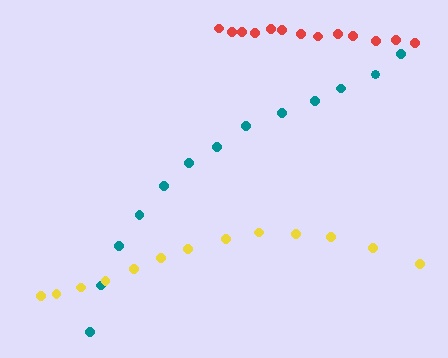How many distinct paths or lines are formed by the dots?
There are 3 distinct paths.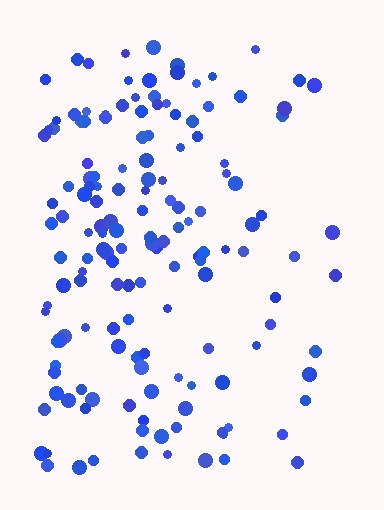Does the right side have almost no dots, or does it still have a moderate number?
Still a moderate number, just noticeably fewer than the left.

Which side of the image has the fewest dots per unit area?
The right.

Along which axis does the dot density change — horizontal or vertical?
Horizontal.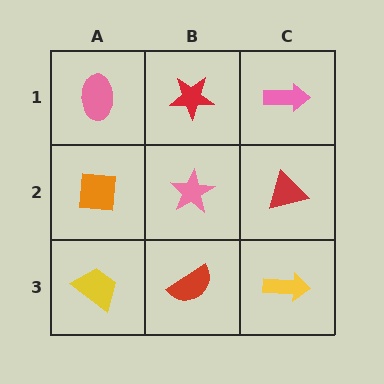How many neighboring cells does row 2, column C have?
3.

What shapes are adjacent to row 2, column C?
A pink arrow (row 1, column C), a yellow arrow (row 3, column C), a pink star (row 2, column B).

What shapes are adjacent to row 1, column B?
A pink star (row 2, column B), a pink ellipse (row 1, column A), a pink arrow (row 1, column C).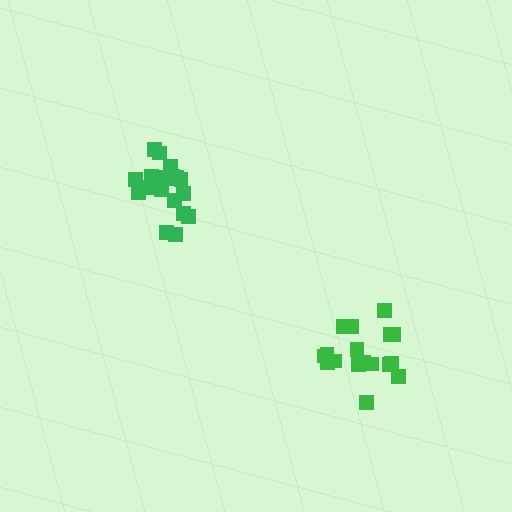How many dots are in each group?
Group 1: 17 dots, Group 2: 19 dots (36 total).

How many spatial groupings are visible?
There are 2 spatial groupings.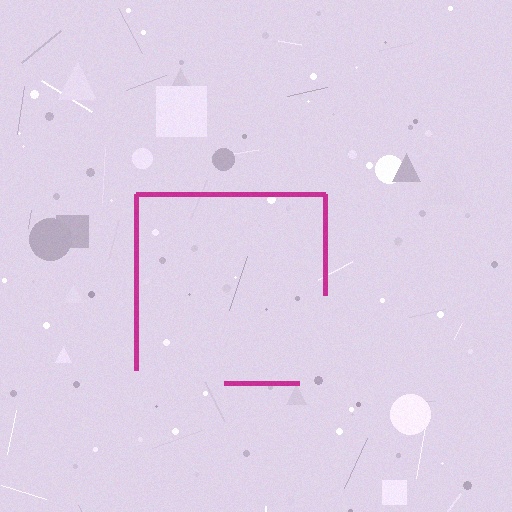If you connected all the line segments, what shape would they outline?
They would outline a square.